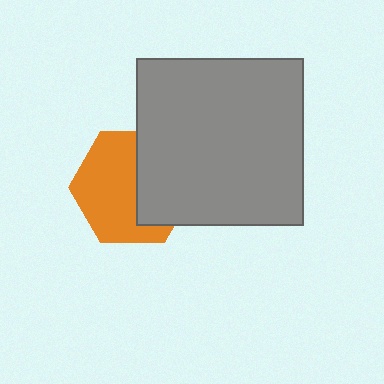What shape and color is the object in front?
The object in front is a gray square.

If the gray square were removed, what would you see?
You would see the complete orange hexagon.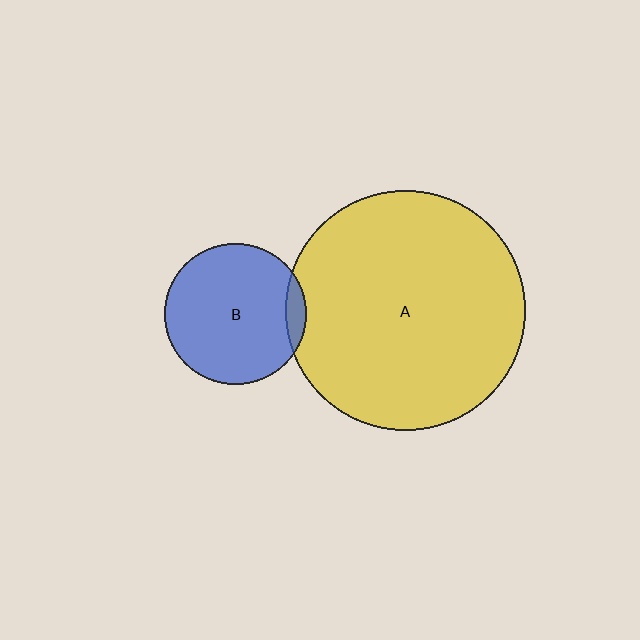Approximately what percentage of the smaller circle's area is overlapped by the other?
Approximately 5%.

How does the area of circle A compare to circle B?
Approximately 2.9 times.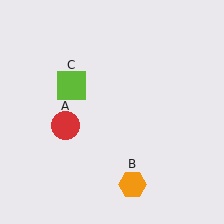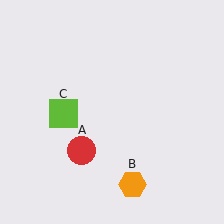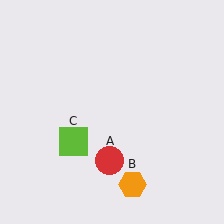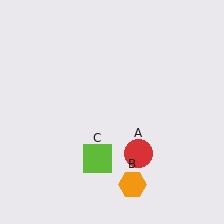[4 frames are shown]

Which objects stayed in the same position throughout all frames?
Orange hexagon (object B) remained stationary.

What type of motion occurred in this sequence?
The red circle (object A), lime square (object C) rotated counterclockwise around the center of the scene.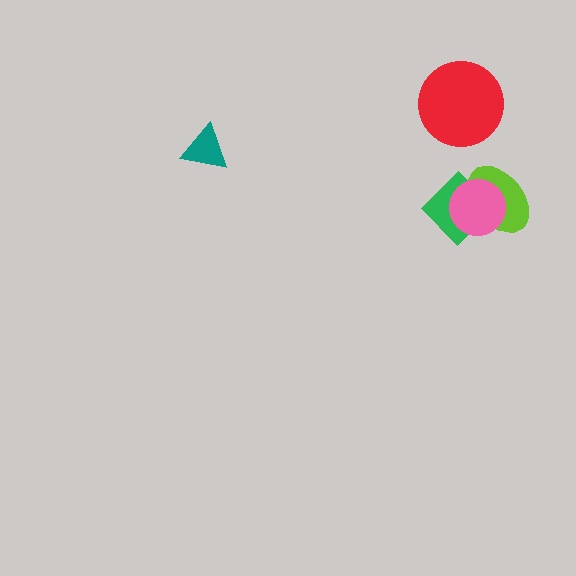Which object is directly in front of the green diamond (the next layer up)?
The lime ellipse is directly in front of the green diamond.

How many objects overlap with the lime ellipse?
2 objects overlap with the lime ellipse.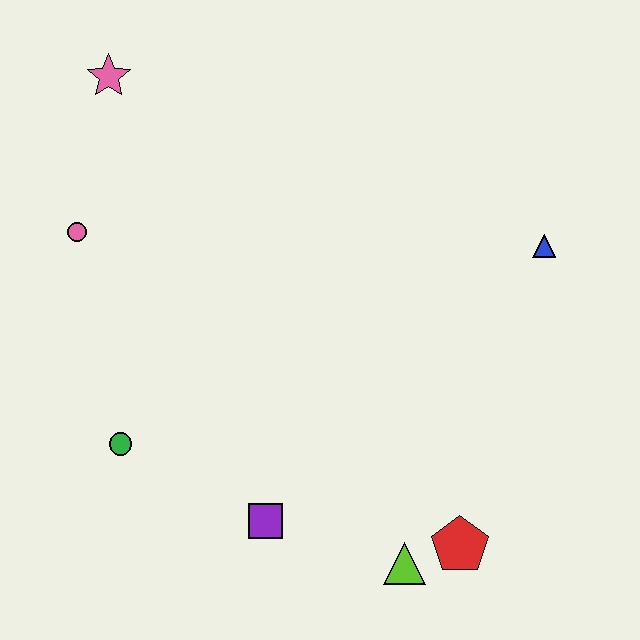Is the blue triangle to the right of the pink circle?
Yes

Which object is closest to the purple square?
The lime triangle is closest to the purple square.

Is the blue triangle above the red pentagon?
Yes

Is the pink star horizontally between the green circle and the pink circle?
Yes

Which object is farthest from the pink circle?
The red pentagon is farthest from the pink circle.